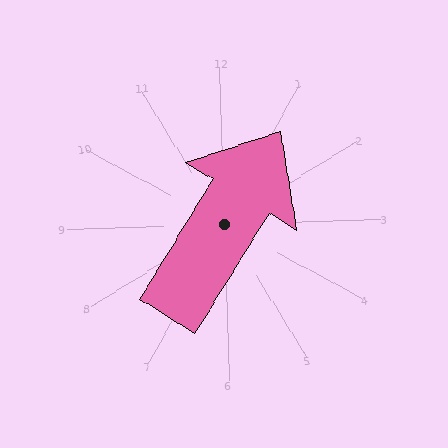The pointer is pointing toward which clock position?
Roughly 1 o'clock.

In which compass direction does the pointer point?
Northeast.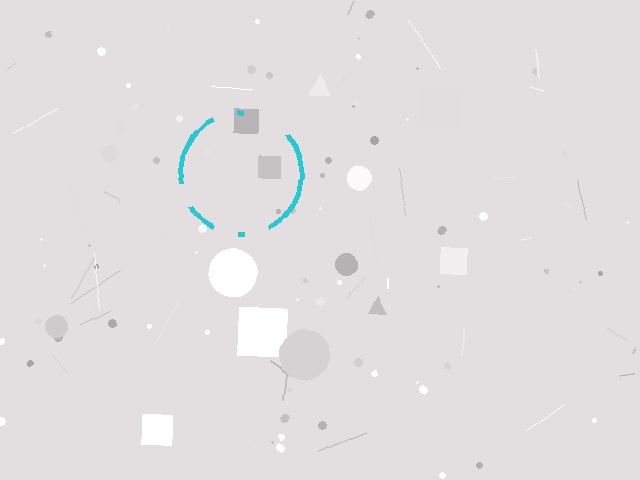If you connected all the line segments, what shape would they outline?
They would outline a circle.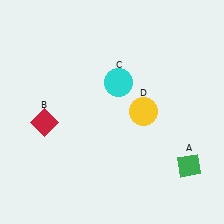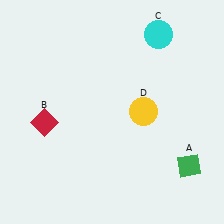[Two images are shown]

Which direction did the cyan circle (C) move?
The cyan circle (C) moved up.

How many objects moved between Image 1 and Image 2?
1 object moved between the two images.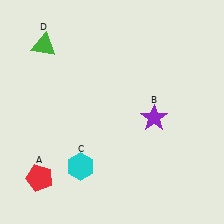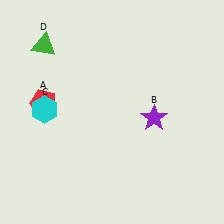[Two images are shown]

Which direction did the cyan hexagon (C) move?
The cyan hexagon (C) moved up.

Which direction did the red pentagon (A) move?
The red pentagon (A) moved up.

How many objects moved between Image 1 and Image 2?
2 objects moved between the two images.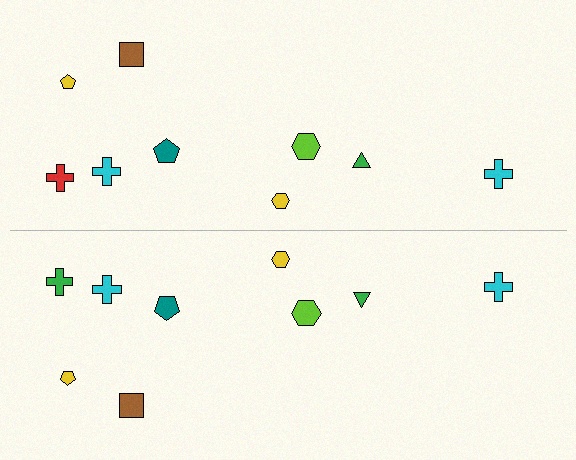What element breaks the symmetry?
The green cross on the bottom side breaks the symmetry — its mirror counterpart is red.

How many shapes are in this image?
There are 18 shapes in this image.